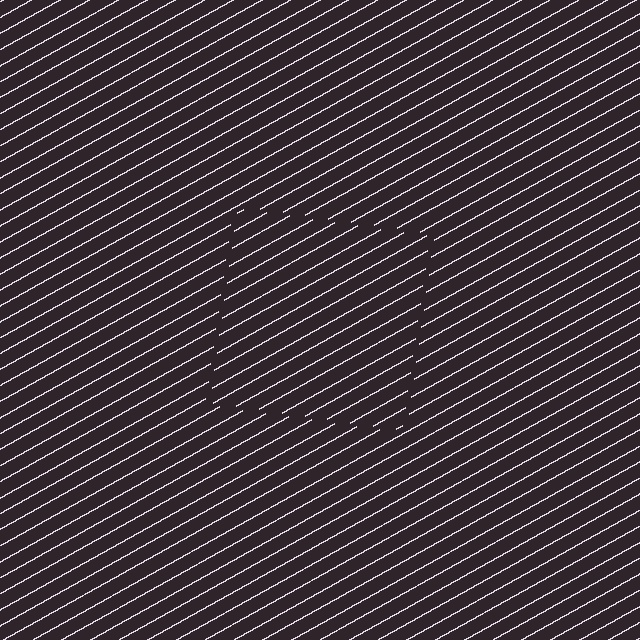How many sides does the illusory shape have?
4 sides — the line-ends trace a square.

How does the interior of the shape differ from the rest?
The interior of the shape contains the same grating, shifted by half a period — the contour is defined by the phase discontinuity where line-ends from the inner and outer gratings abut.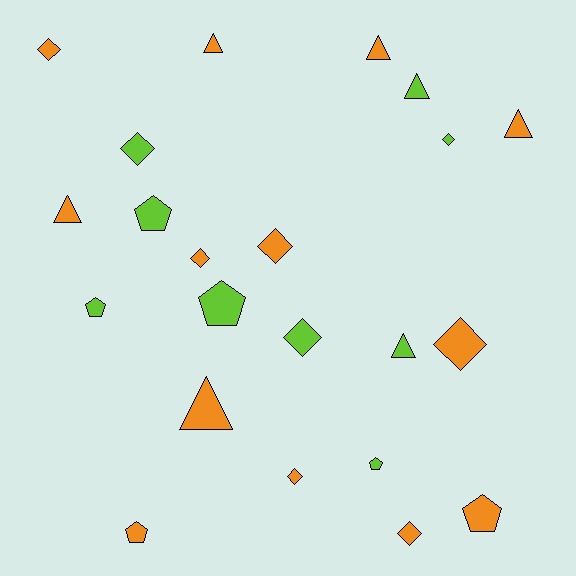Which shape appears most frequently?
Diamond, with 9 objects.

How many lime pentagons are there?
There are 4 lime pentagons.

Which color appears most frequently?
Orange, with 13 objects.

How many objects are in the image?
There are 22 objects.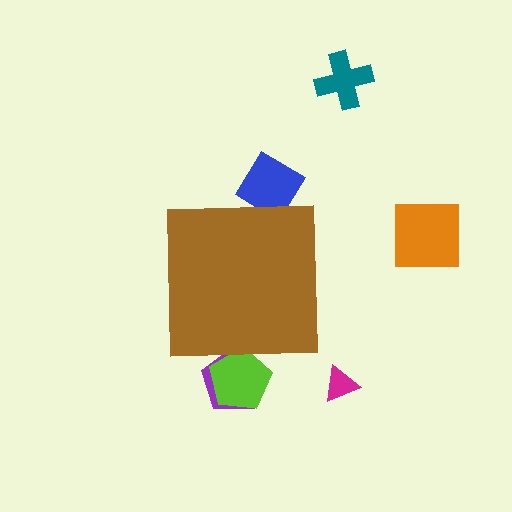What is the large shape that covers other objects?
A brown square.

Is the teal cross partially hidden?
No, the teal cross is fully visible.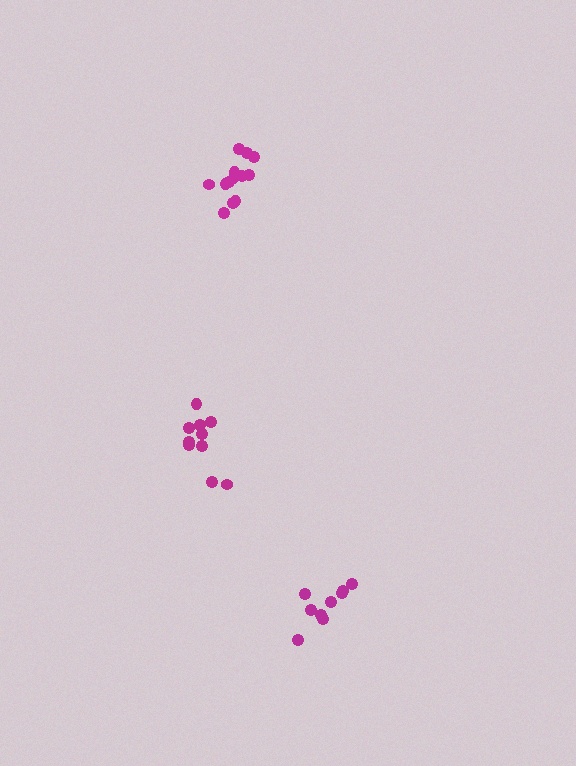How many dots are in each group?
Group 1: 10 dots, Group 2: 9 dots, Group 3: 13 dots (32 total).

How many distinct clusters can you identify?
There are 3 distinct clusters.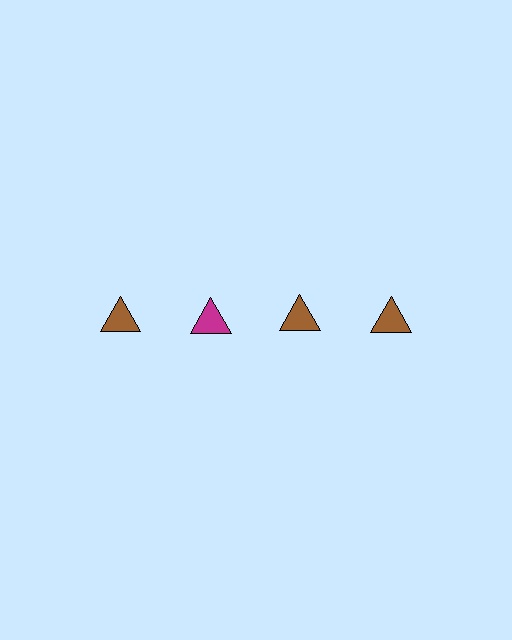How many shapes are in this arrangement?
There are 4 shapes arranged in a grid pattern.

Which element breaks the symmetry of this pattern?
The magenta triangle in the top row, second from left column breaks the symmetry. All other shapes are brown triangles.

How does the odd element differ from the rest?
It has a different color: magenta instead of brown.